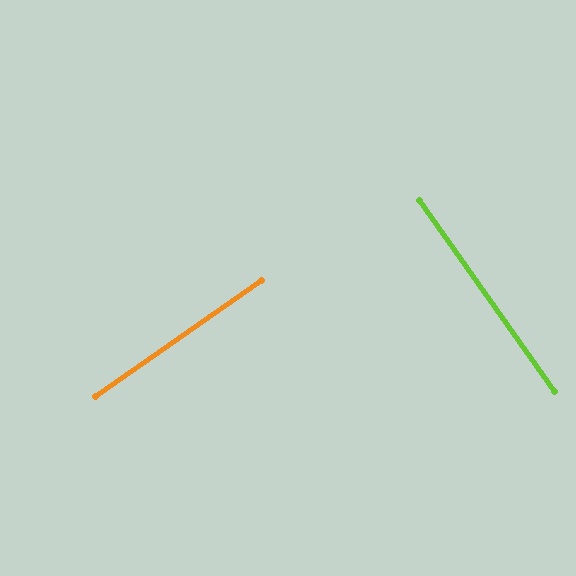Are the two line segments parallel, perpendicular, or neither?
Perpendicular — they meet at approximately 90°.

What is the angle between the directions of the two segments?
Approximately 90 degrees.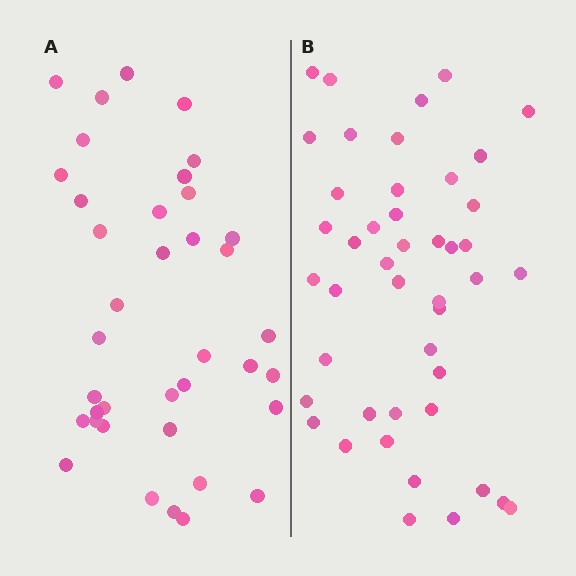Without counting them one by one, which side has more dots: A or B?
Region B (the right region) has more dots.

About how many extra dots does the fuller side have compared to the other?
Region B has roughly 8 or so more dots than region A.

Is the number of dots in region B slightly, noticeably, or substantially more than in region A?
Region B has only slightly more — the two regions are fairly close. The ratio is roughly 1.2 to 1.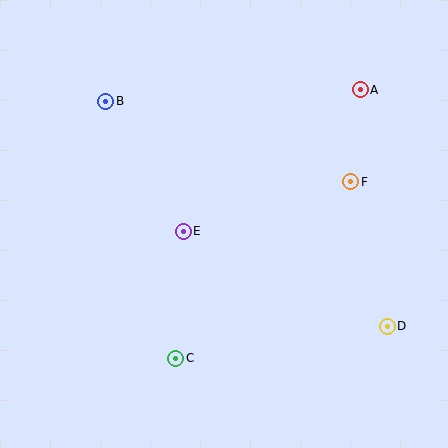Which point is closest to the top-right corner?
Point A is closest to the top-right corner.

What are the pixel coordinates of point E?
Point E is at (183, 231).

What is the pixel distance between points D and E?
The distance between D and E is 225 pixels.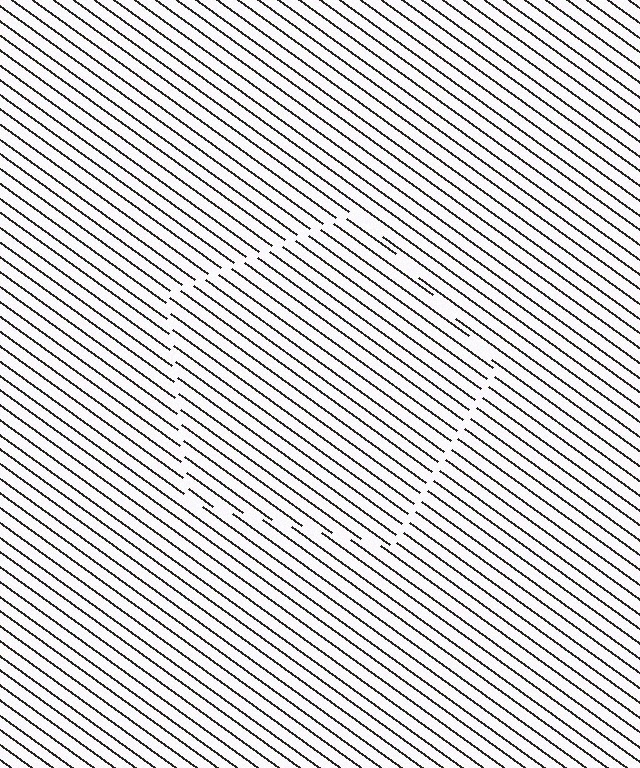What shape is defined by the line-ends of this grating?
An illusory pentagon. The interior of the shape contains the same grating, shifted by half a period — the contour is defined by the phase discontinuity where line-ends from the inner and outer gratings abut.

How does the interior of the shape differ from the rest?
The interior of the shape contains the same grating, shifted by half a period — the contour is defined by the phase discontinuity where line-ends from the inner and outer gratings abut.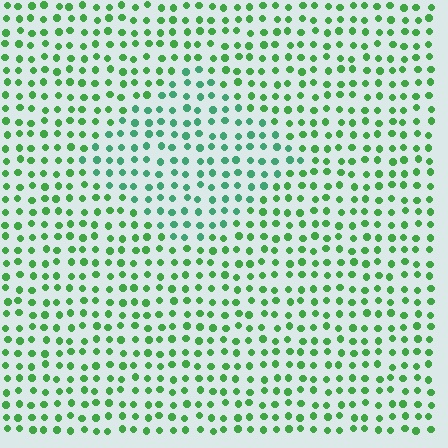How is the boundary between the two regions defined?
The boundary is defined purely by a slight shift in hue (about 29 degrees). Spacing, size, and orientation are identical on both sides.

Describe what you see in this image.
The image is filled with small green elements in a uniform arrangement. A diamond-shaped region is visible where the elements are tinted to a slightly different hue, forming a subtle color boundary.